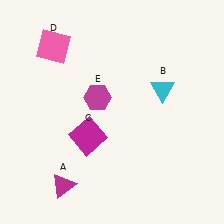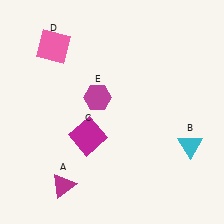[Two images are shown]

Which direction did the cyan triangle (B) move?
The cyan triangle (B) moved down.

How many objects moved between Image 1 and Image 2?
1 object moved between the two images.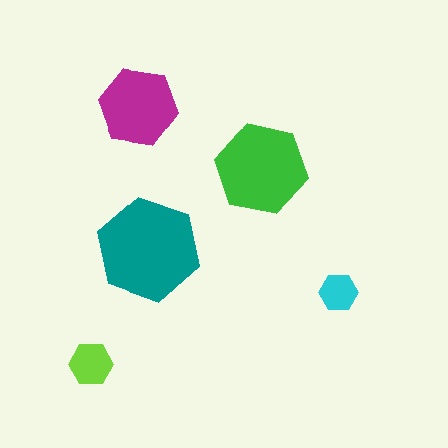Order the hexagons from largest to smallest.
the teal one, the green one, the magenta one, the lime one, the cyan one.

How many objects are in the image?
There are 5 objects in the image.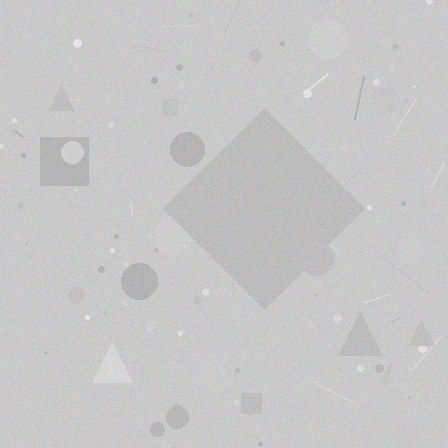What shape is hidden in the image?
A diamond is hidden in the image.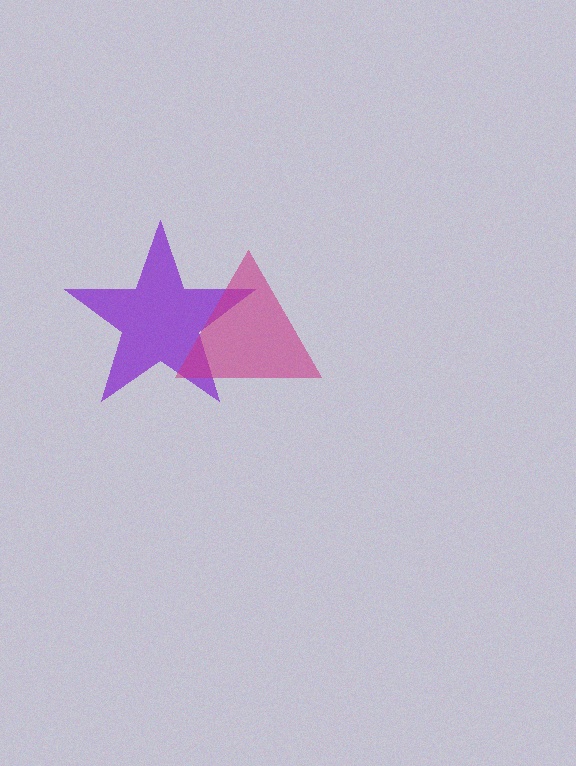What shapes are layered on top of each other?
The layered shapes are: a purple star, a magenta triangle.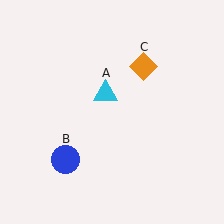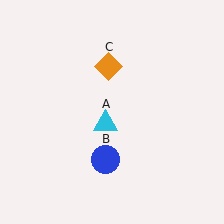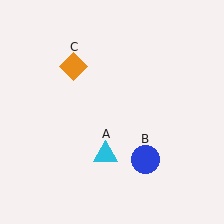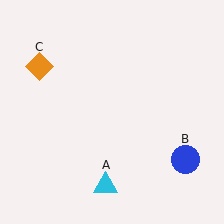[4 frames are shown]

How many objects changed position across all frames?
3 objects changed position: cyan triangle (object A), blue circle (object B), orange diamond (object C).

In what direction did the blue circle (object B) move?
The blue circle (object B) moved right.